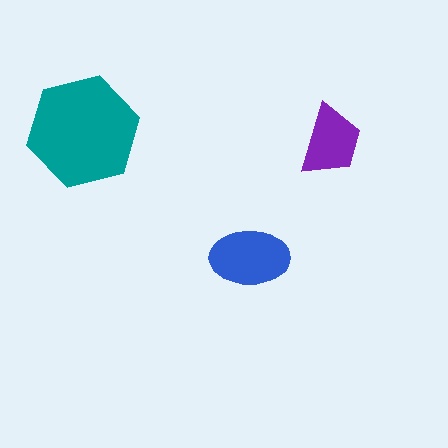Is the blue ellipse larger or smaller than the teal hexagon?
Smaller.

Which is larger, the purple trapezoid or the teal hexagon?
The teal hexagon.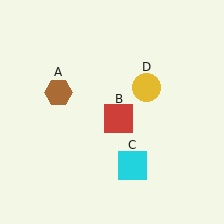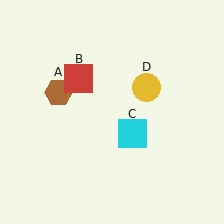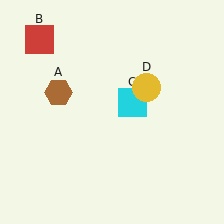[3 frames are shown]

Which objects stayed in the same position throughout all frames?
Brown hexagon (object A) and yellow circle (object D) remained stationary.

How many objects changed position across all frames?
2 objects changed position: red square (object B), cyan square (object C).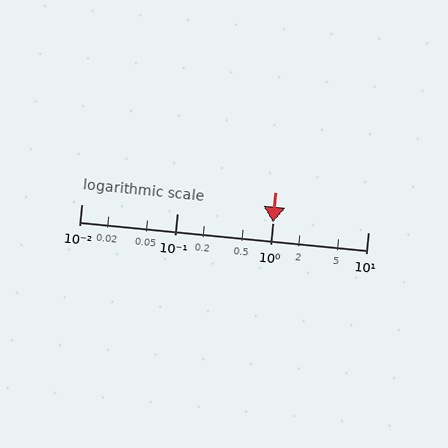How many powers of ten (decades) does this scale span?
The scale spans 3 decades, from 0.01 to 10.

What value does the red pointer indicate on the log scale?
The pointer indicates approximately 1.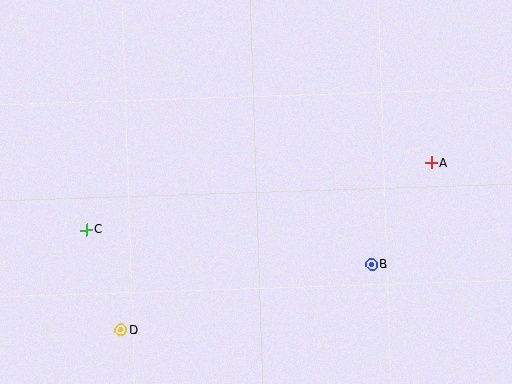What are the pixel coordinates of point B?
Point B is at (372, 265).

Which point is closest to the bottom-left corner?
Point D is closest to the bottom-left corner.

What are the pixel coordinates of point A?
Point A is at (431, 163).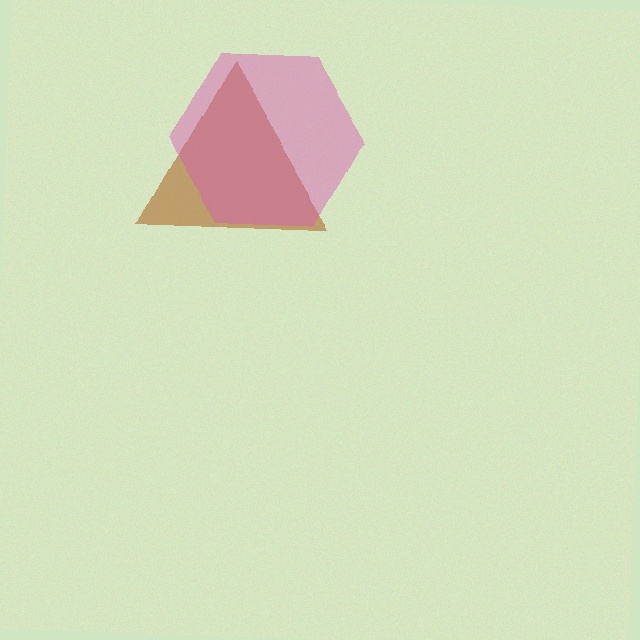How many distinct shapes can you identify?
There are 2 distinct shapes: a brown triangle, a pink hexagon.